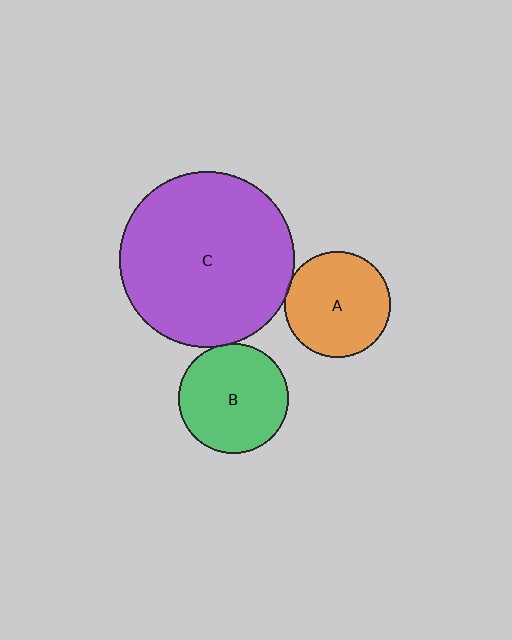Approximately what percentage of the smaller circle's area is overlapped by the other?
Approximately 5%.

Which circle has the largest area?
Circle C (purple).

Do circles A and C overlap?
Yes.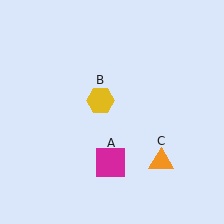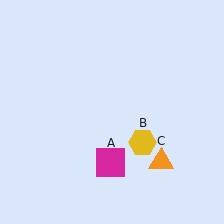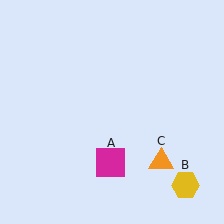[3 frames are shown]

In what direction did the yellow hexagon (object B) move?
The yellow hexagon (object B) moved down and to the right.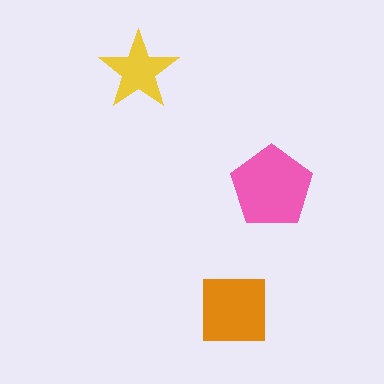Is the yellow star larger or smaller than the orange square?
Smaller.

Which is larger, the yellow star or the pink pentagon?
The pink pentagon.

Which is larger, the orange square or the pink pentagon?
The pink pentagon.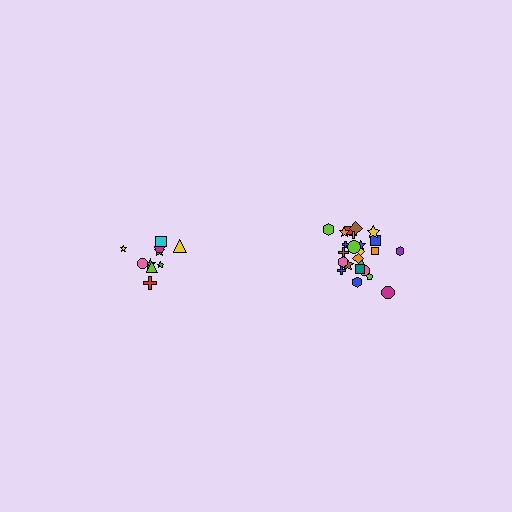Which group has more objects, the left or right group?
The right group.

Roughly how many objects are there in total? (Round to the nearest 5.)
Roughly 35 objects in total.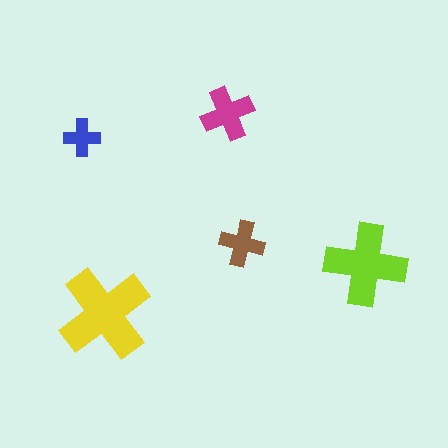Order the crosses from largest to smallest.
the yellow one, the lime one, the magenta one, the brown one, the blue one.